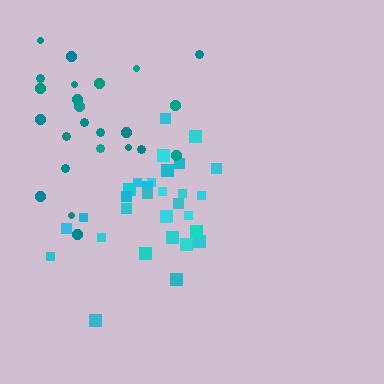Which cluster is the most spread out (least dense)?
Teal.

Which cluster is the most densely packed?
Cyan.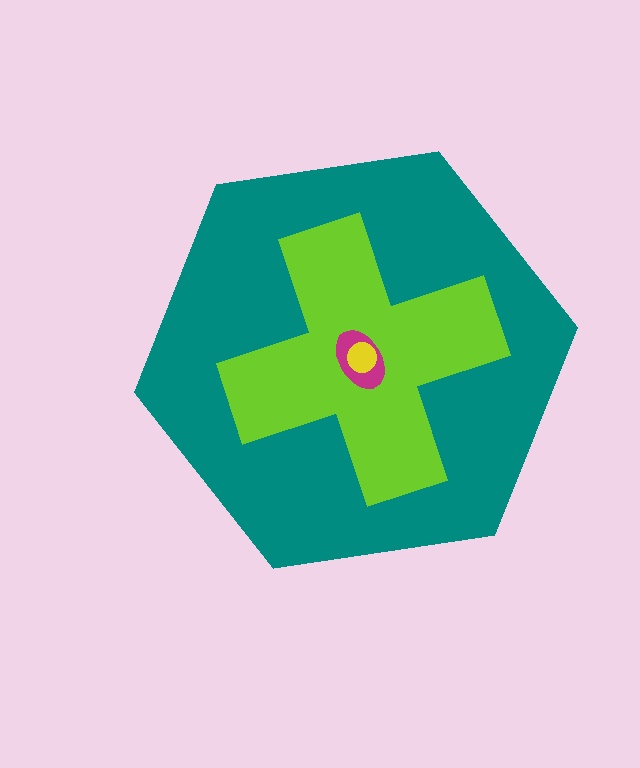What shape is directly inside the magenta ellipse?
The yellow circle.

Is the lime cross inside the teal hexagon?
Yes.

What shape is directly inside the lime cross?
The magenta ellipse.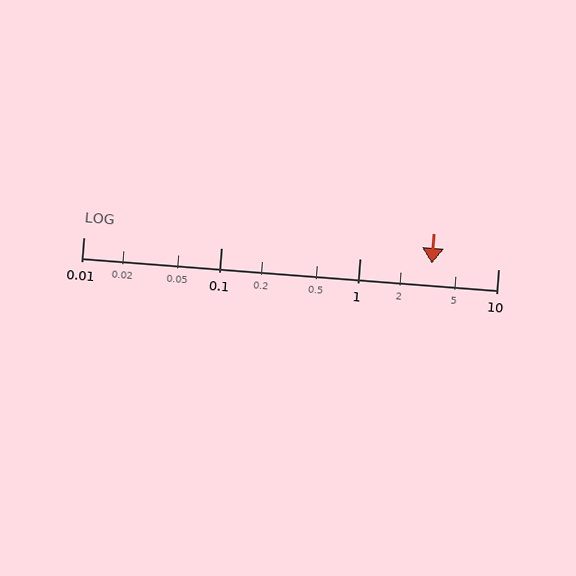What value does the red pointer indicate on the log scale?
The pointer indicates approximately 3.3.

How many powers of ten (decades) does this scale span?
The scale spans 3 decades, from 0.01 to 10.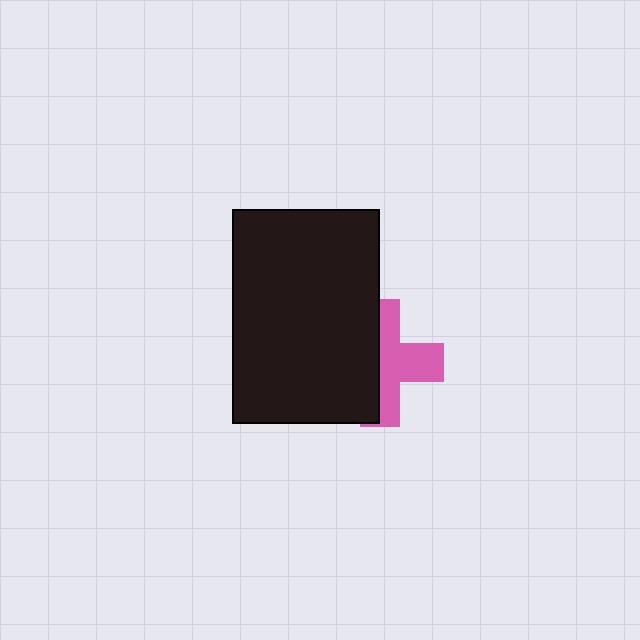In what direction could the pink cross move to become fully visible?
The pink cross could move right. That would shift it out from behind the black rectangle entirely.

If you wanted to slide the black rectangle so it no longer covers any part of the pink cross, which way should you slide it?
Slide it left — that is the most direct way to separate the two shapes.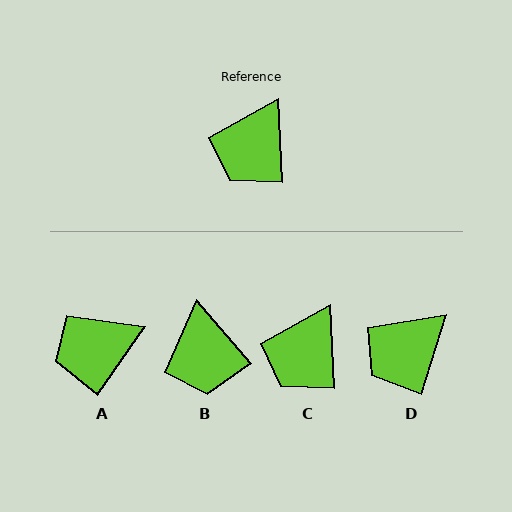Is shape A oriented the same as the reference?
No, it is off by about 38 degrees.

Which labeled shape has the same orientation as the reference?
C.